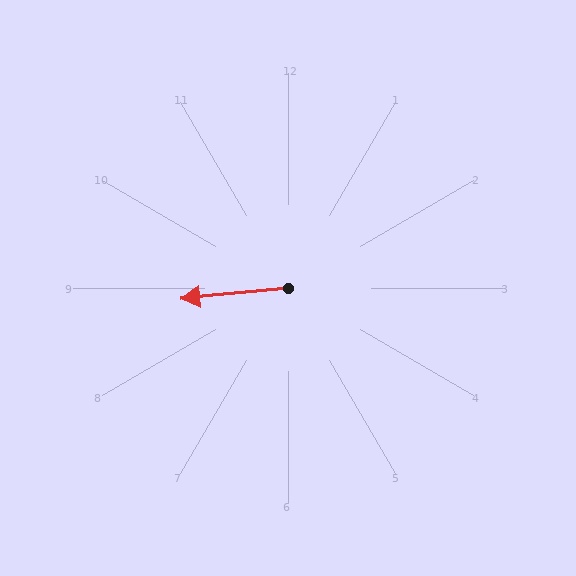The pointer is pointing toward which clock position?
Roughly 9 o'clock.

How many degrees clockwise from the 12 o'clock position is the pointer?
Approximately 265 degrees.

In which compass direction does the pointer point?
West.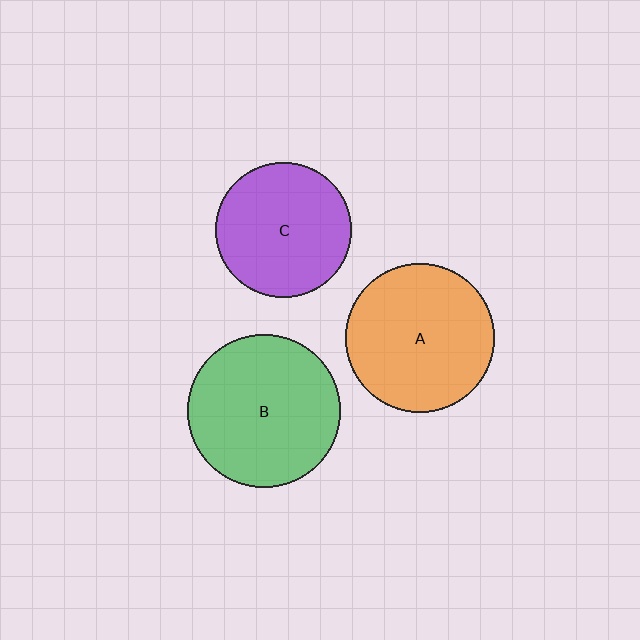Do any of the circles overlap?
No, none of the circles overlap.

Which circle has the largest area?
Circle B (green).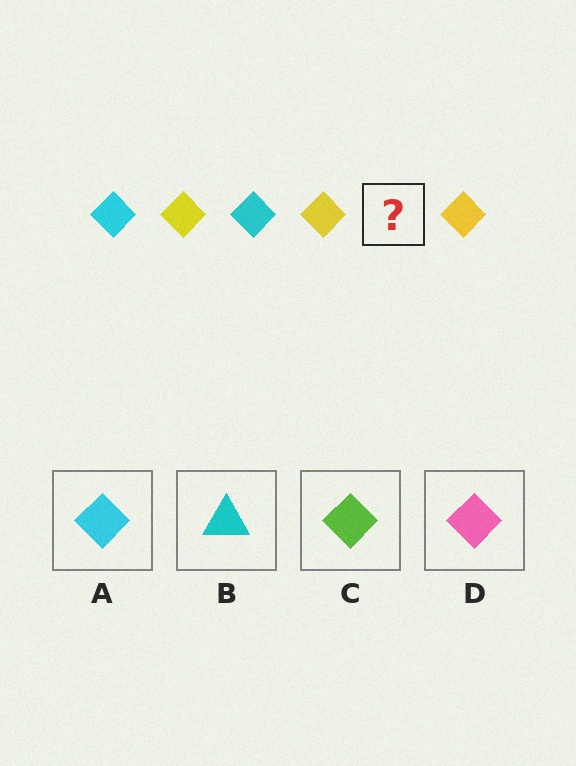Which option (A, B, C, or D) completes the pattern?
A.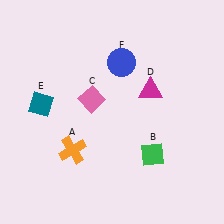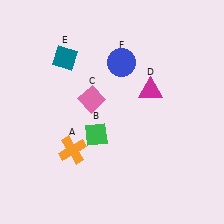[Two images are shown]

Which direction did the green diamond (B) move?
The green diamond (B) moved left.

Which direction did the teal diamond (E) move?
The teal diamond (E) moved up.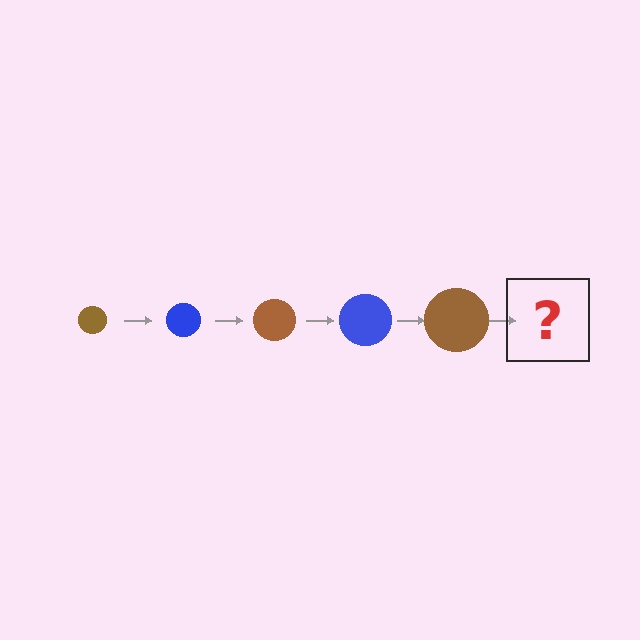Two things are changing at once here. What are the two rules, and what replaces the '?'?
The two rules are that the circle grows larger each step and the color cycles through brown and blue. The '?' should be a blue circle, larger than the previous one.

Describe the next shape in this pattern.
It should be a blue circle, larger than the previous one.